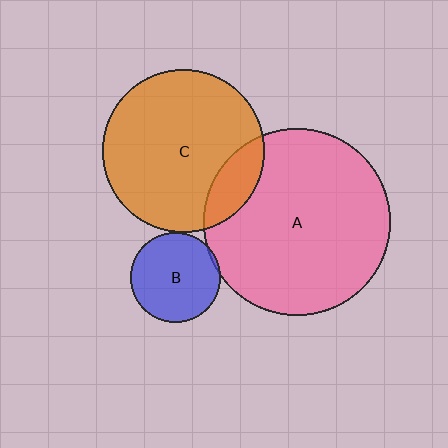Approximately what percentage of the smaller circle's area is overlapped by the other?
Approximately 5%.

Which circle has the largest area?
Circle A (pink).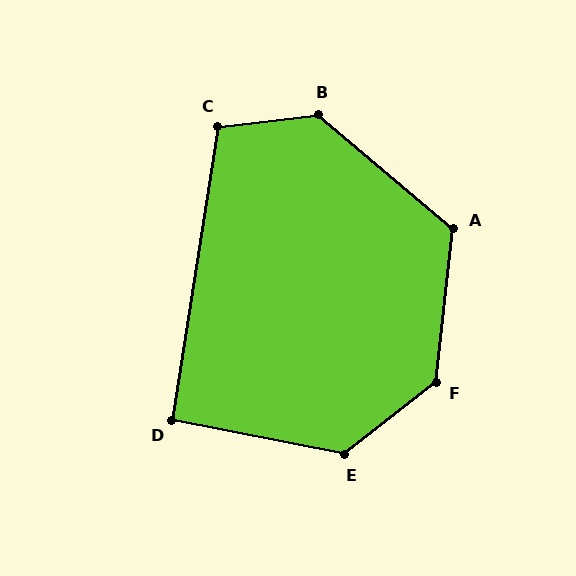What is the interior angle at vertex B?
Approximately 133 degrees (obtuse).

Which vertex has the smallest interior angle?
D, at approximately 92 degrees.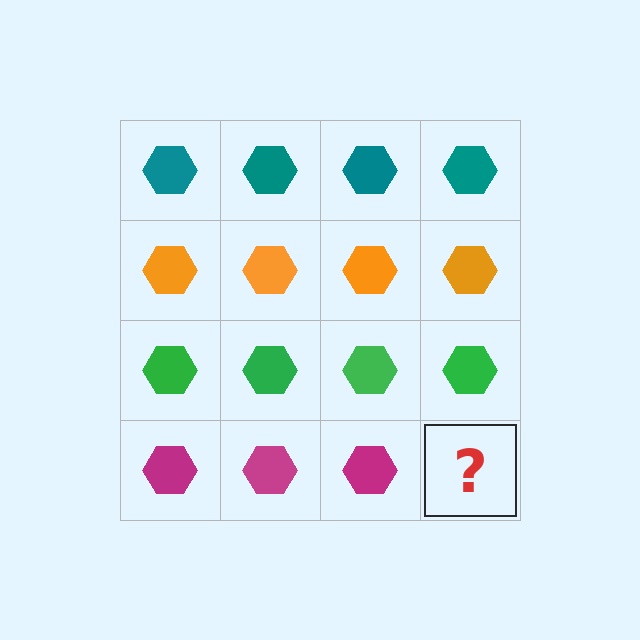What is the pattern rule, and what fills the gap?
The rule is that each row has a consistent color. The gap should be filled with a magenta hexagon.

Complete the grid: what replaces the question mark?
The question mark should be replaced with a magenta hexagon.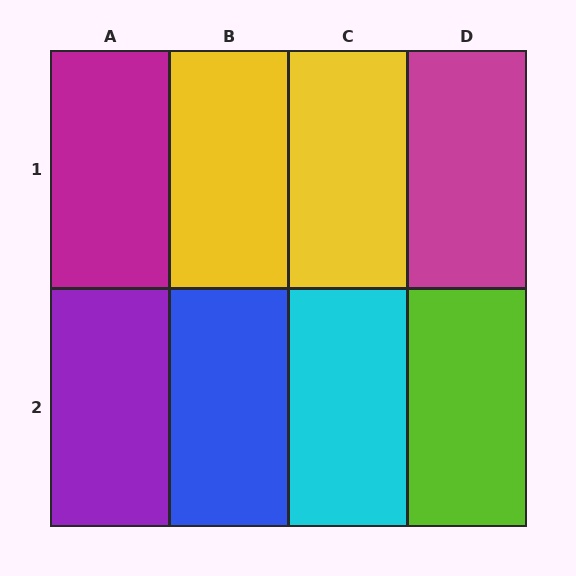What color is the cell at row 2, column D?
Lime.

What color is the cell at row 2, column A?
Purple.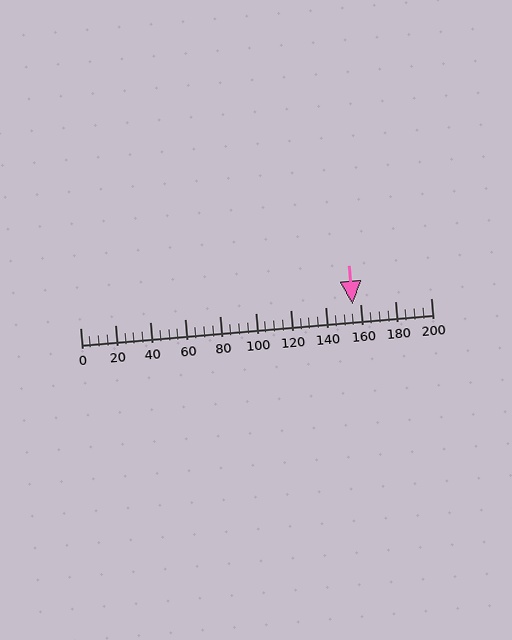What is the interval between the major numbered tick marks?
The major tick marks are spaced 20 units apart.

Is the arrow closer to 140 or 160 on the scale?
The arrow is closer to 160.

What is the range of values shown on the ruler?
The ruler shows values from 0 to 200.